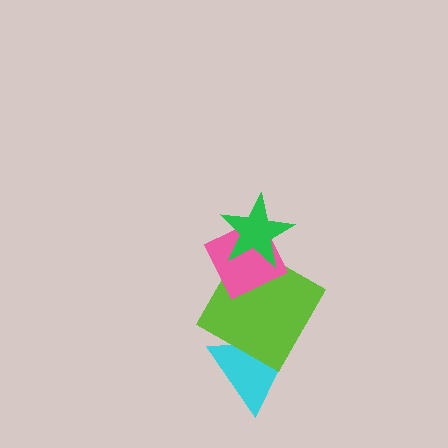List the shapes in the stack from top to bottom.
From top to bottom: the green star, the pink diamond, the lime square, the cyan triangle.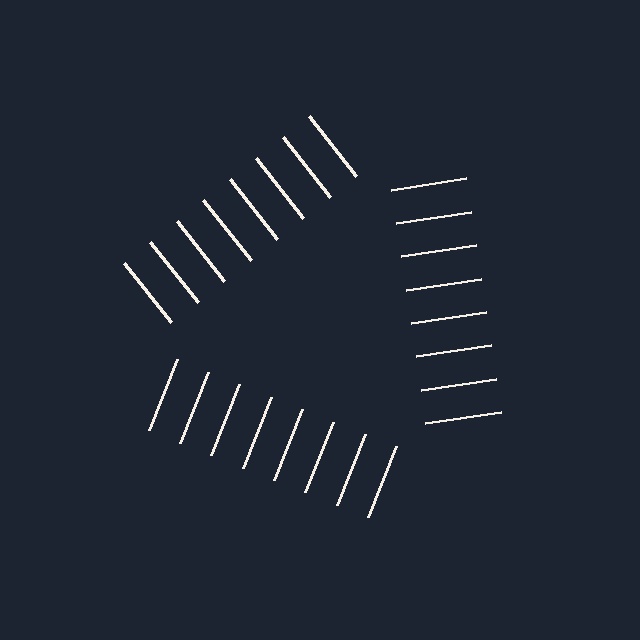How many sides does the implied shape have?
3 sides — the line-ends trace a triangle.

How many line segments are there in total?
24 — 8 along each of the 3 edges.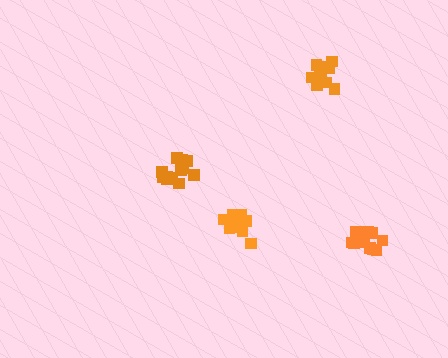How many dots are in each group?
Group 1: 11 dots, Group 2: 14 dots, Group 3: 12 dots, Group 4: 14 dots (51 total).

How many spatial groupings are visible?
There are 4 spatial groupings.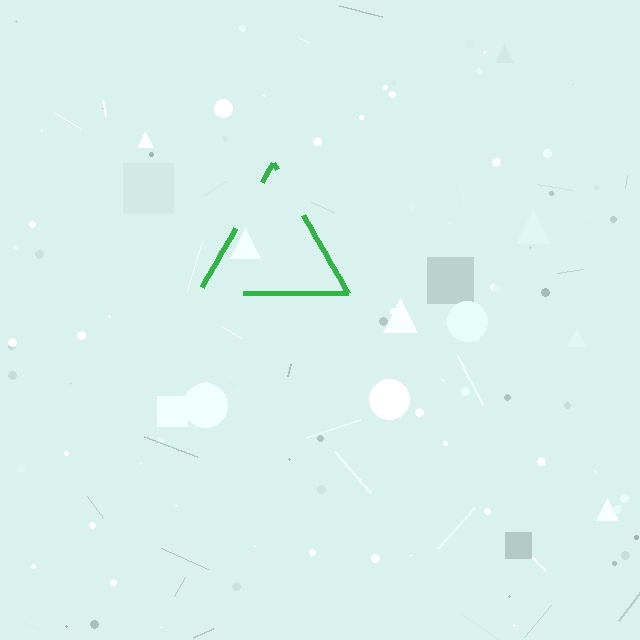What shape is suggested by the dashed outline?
The dashed outline suggests a triangle.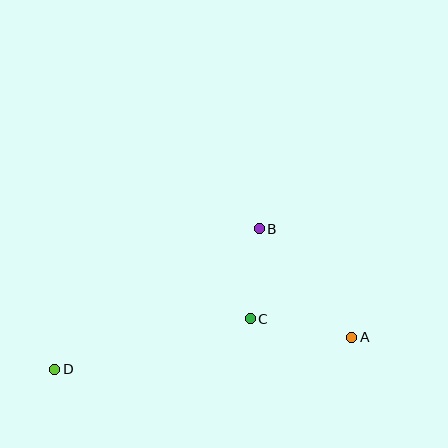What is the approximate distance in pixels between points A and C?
The distance between A and C is approximately 103 pixels.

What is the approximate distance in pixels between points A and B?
The distance between A and B is approximately 142 pixels.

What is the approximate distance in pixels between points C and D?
The distance between C and D is approximately 202 pixels.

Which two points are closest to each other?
Points B and C are closest to each other.